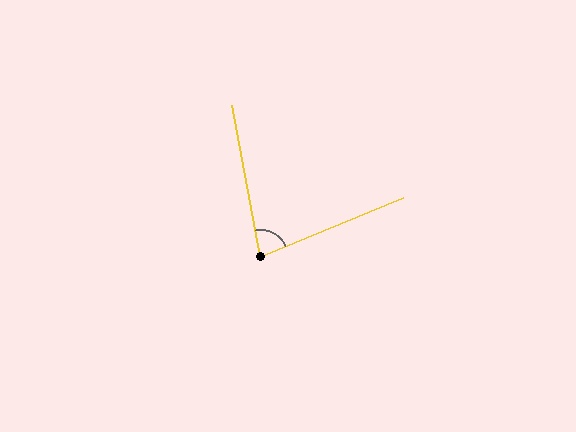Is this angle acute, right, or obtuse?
It is acute.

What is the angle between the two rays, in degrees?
Approximately 78 degrees.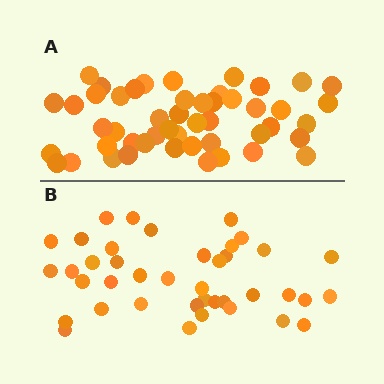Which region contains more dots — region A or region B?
Region A (the top region) has more dots.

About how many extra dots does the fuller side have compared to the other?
Region A has roughly 8 or so more dots than region B.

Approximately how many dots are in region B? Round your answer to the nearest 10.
About 40 dots.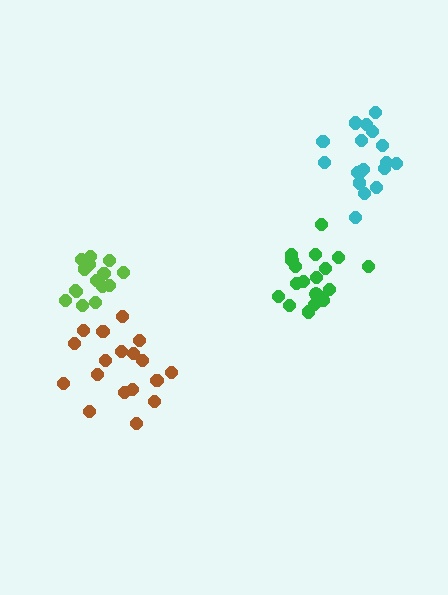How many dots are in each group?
Group 1: 18 dots, Group 2: 18 dots, Group 3: 19 dots, Group 4: 15 dots (70 total).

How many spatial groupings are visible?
There are 4 spatial groupings.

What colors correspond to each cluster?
The clusters are colored: brown, cyan, green, lime.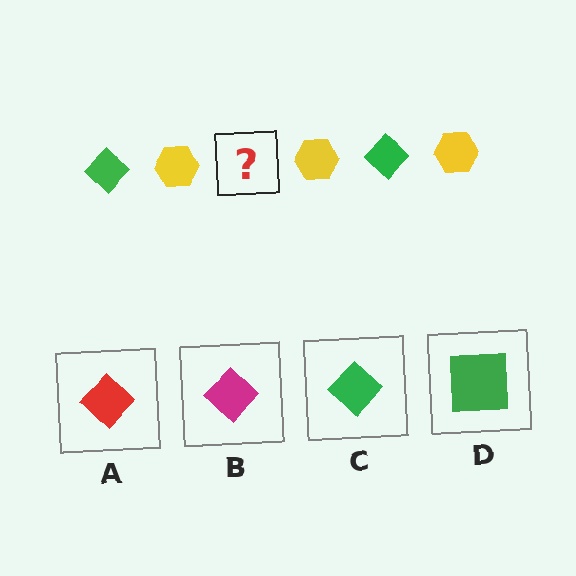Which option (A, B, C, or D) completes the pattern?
C.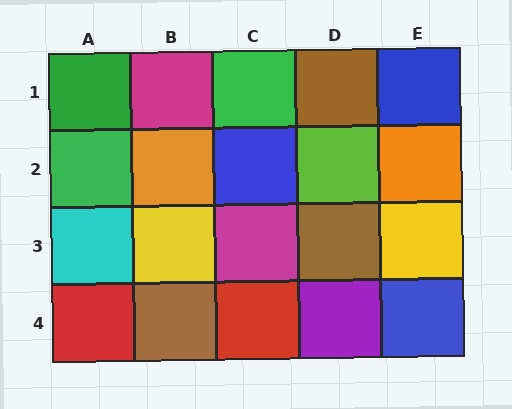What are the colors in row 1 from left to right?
Green, magenta, green, brown, blue.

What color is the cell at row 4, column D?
Purple.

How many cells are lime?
1 cell is lime.